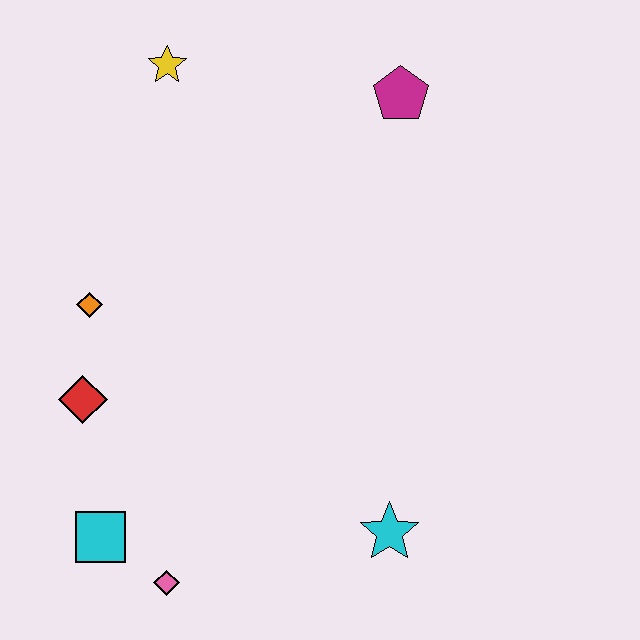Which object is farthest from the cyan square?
The magenta pentagon is farthest from the cyan square.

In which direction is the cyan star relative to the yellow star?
The cyan star is below the yellow star.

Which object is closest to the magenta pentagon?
The yellow star is closest to the magenta pentagon.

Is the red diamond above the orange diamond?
No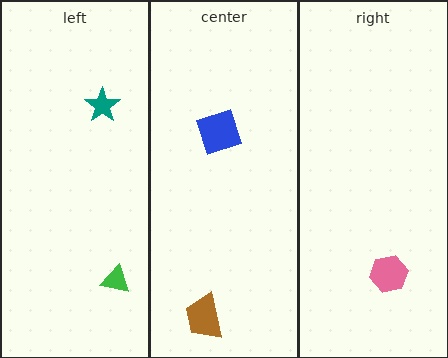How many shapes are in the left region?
2.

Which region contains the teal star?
The left region.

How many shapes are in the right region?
1.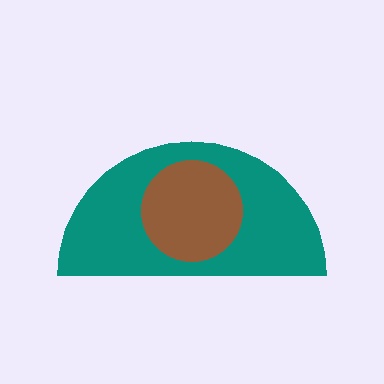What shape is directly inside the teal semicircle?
The brown circle.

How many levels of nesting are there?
2.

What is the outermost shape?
The teal semicircle.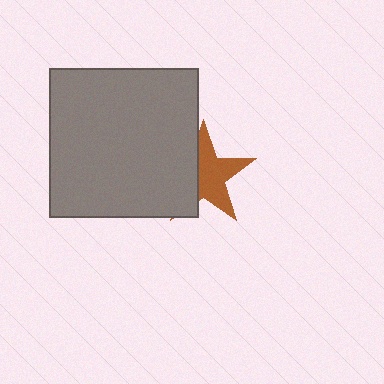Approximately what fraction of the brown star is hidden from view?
Roughly 42% of the brown star is hidden behind the gray square.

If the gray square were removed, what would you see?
You would see the complete brown star.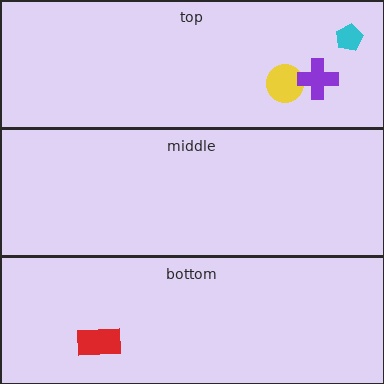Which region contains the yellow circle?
The top region.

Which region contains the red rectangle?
The bottom region.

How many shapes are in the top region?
3.